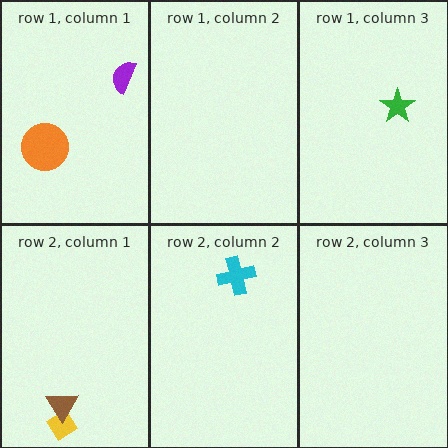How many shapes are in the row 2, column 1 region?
2.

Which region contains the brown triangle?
The row 2, column 1 region.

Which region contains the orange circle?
The row 1, column 1 region.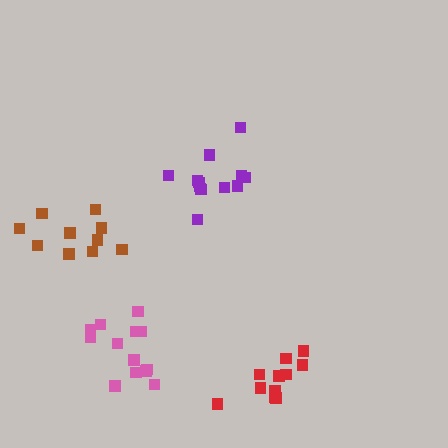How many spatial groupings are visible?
There are 4 spatial groupings.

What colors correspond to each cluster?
The clusters are colored: pink, purple, brown, red.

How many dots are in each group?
Group 1: 13 dots, Group 2: 13 dots, Group 3: 10 dots, Group 4: 11 dots (47 total).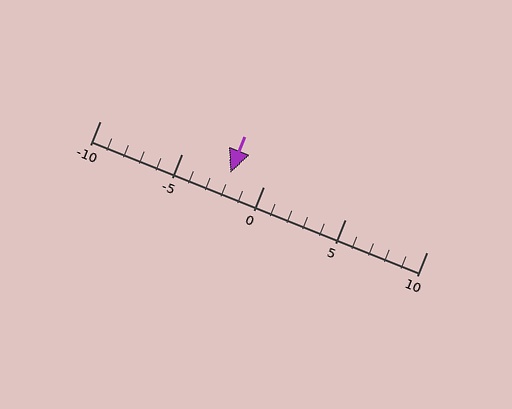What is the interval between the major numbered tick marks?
The major tick marks are spaced 5 units apart.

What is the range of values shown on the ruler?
The ruler shows values from -10 to 10.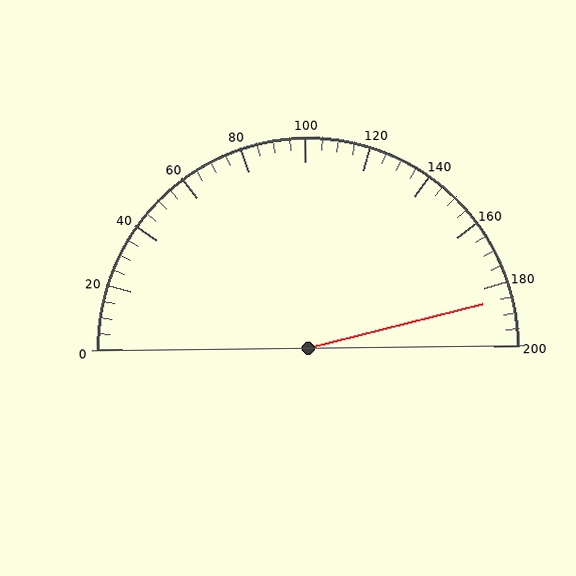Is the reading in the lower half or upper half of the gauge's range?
The reading is in the upper half of the range (0 to 200).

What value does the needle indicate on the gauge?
The needle indicates approximately 185.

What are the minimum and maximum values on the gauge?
The gauge ranges from 0 to 200.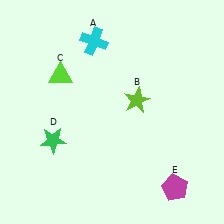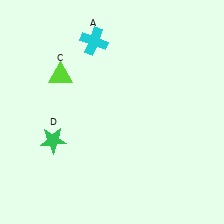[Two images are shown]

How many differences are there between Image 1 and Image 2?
There are 2 differences between the two images.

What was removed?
The magenta pentagon (E), the lime star (B) were removed in Image 2.